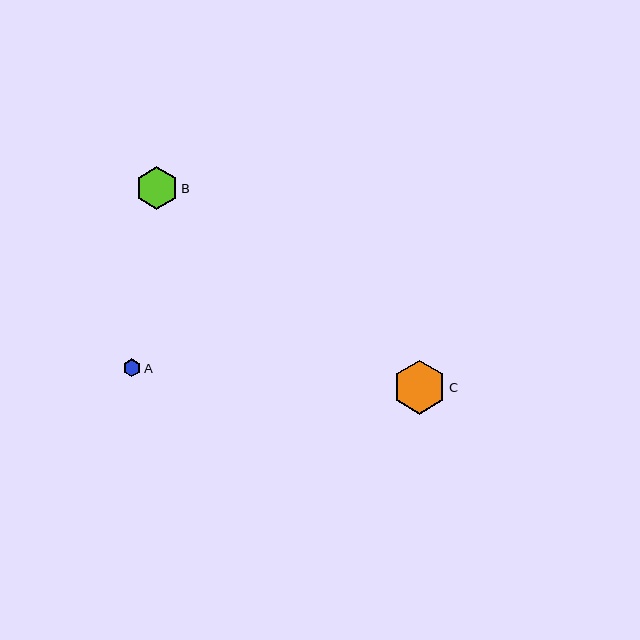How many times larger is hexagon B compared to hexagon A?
Hexagon B is approximately 2.3 times the size of hexagon A.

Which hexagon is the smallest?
Hexagon A is the smallest with a size of approximately 18 pixels.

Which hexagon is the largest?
Hexagon C is the largest with a size of approximately 54 pixels.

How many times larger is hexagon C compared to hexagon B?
Hexagon C is approximately 1.3 times the size of hexagon B.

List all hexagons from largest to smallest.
From largest to smallest: C, B, A.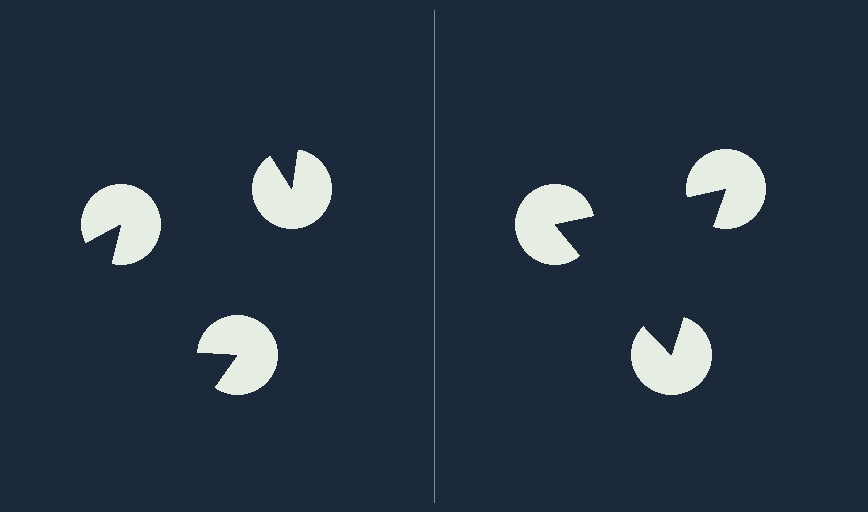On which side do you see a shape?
An illusory triangle appears on the right side. On the left side the wedge cuts are rotated, so no coherent shape forms.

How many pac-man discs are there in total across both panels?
6 — 3 on each side.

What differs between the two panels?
The pac-man discs are positioned identically on both sides; only the wedge orientations differ. On the right they align to a triangle; on the left they are misaligned.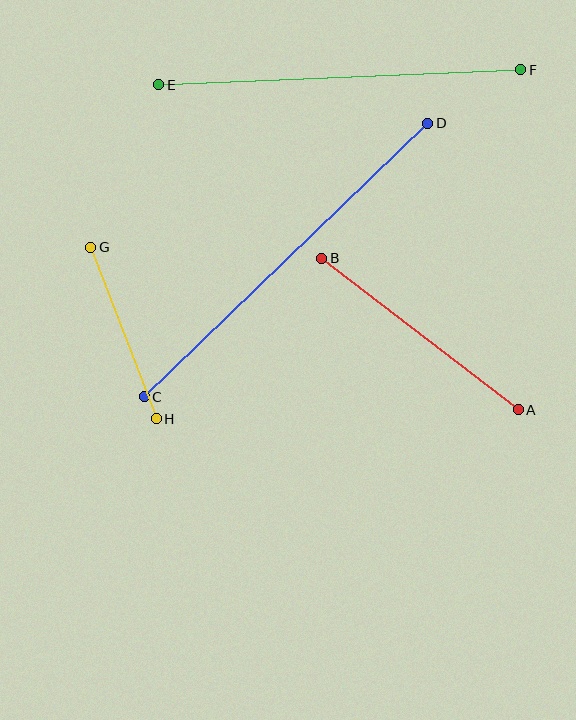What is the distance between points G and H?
The distance is approximately 184 pixels.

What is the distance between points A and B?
The distance is approximately 248 pixels.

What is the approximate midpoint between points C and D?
The midpoint is at approximately (286, 260) pixels.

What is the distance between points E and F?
The distance is approximately 362 pixels.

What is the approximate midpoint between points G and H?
The midpoint is at approximately (124, 333) pixels.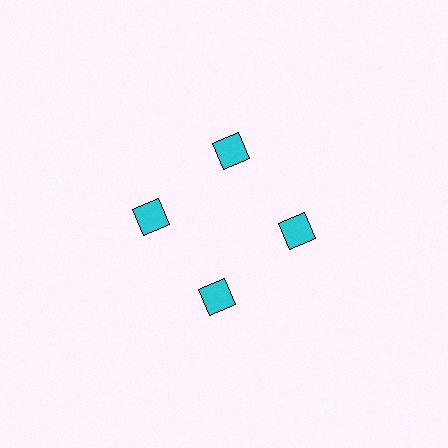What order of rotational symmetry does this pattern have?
This pattern has 4-fold rotational symmetry.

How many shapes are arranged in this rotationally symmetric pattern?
There are 4 shapes, arranged in 4 groups of 1.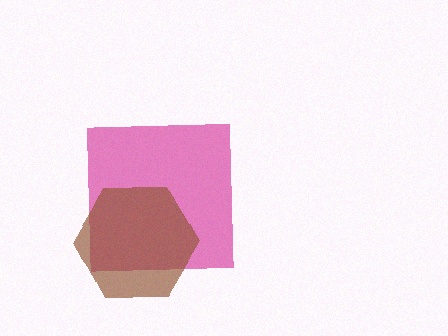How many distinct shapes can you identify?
There are 2 distinct shapes: a magenta square, a brown hexagon.